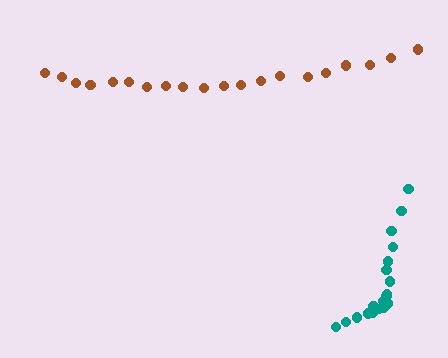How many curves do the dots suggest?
There are 2 distinct paths.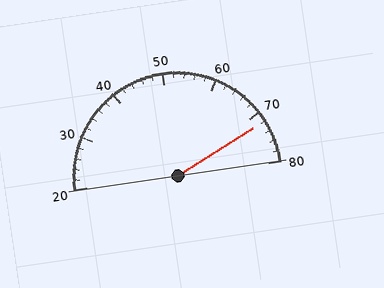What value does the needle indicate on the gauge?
The needle indicates approximately 72.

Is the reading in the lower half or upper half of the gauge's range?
The reading is in the upper half of the range (20 to 80).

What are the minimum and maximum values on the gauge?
The gauge ranges from 20 to 80.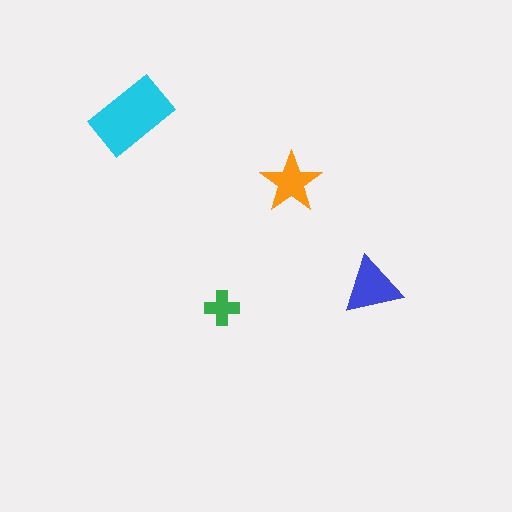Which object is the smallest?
The green cross.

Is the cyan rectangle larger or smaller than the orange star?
Larger.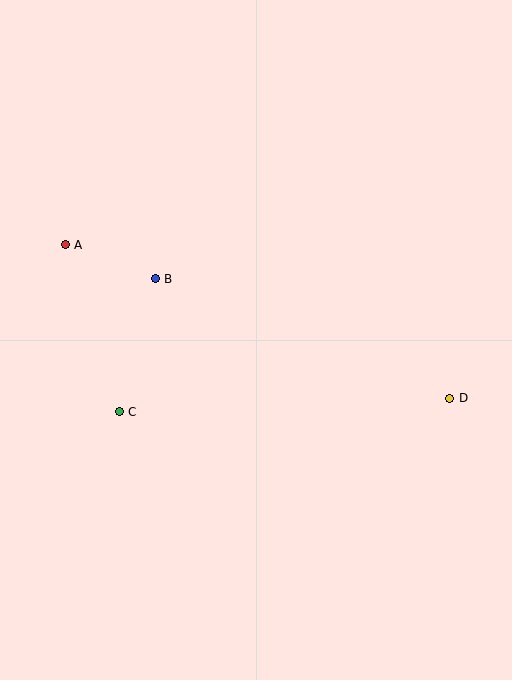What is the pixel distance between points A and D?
The distance between A and D is 414 pixels.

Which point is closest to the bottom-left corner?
Point C is closest to the bottom-left corner.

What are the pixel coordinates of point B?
Point B is at (155, 279).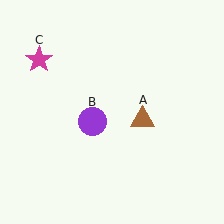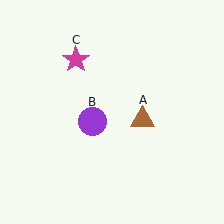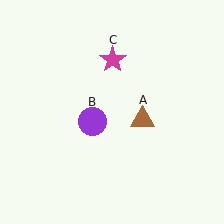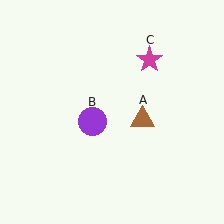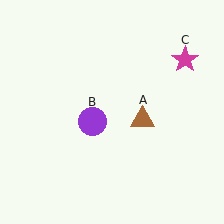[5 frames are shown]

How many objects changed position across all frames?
1 object changed position: magenta star (object C).